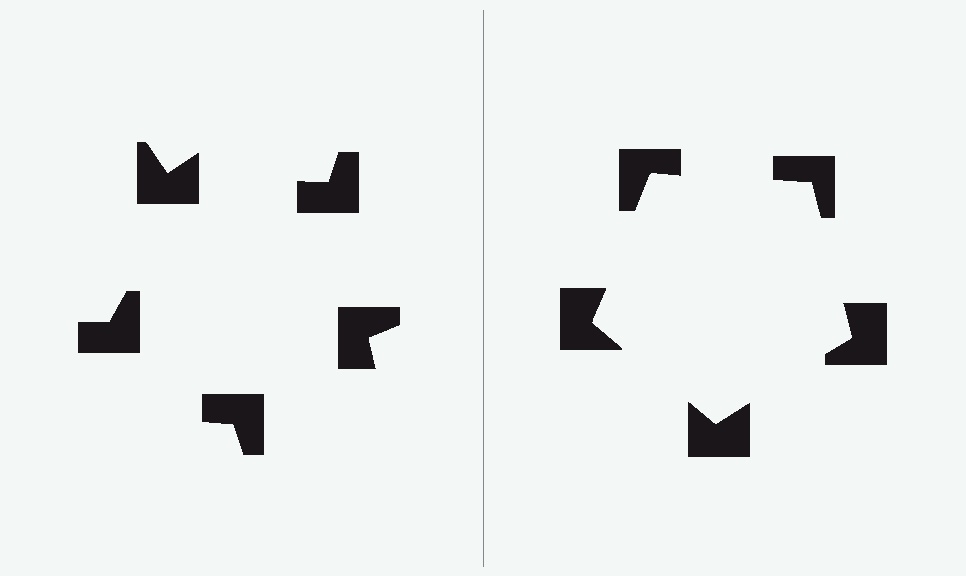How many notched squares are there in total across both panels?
10 — 5 on each side.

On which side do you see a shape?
An illusory pentagon appears on the right side. On the left side the wedge cuts are rotated, so no coherent shape forms.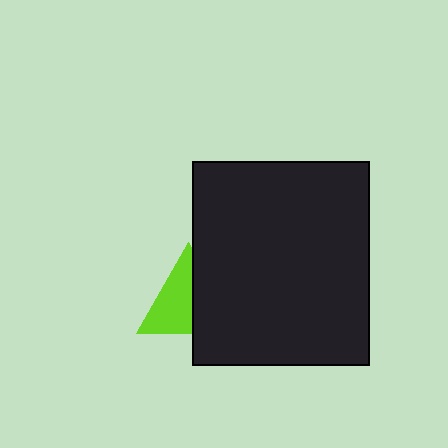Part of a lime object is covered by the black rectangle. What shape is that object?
It is a triangle.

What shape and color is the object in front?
The object in front is a black rectangle.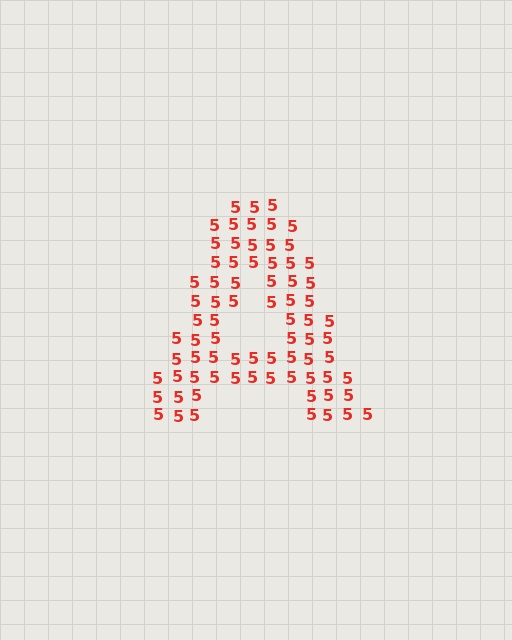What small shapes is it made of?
It is made of small digit 5's.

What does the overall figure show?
The overall figure shows the letter A.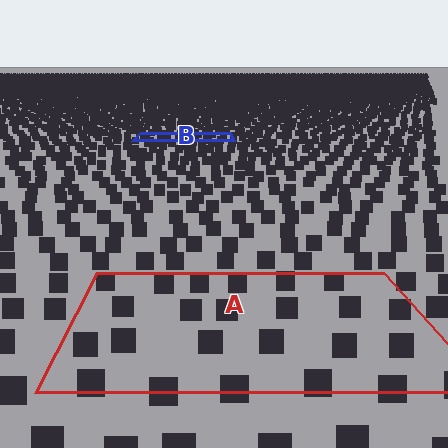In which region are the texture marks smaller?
The texture marks are smaller in region B, because it is farther away.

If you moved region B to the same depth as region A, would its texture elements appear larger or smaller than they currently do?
They would appear larger. At a closer depth, the same texture elements are projected at a bigger on-screen size.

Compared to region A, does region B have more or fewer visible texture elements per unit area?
Region B has more texture elements per unit area — they are packed more densely because it is farther away.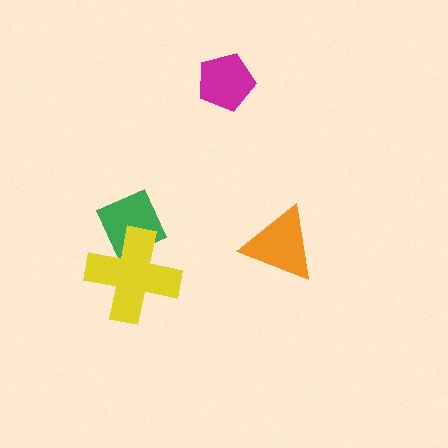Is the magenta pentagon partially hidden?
No, no other shape covers it.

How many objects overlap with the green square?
1 object overlaps with the green square.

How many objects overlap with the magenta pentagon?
0 objects overlap with the magenta pentagon.